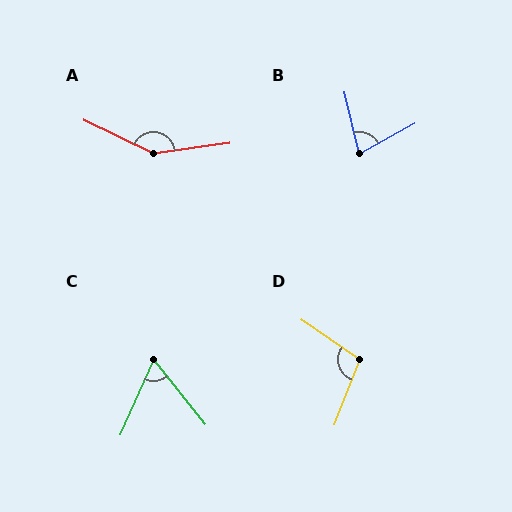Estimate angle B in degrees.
Approximately 75 degrees.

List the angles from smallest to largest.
C (62°), B (75°), D (103°), A (147°).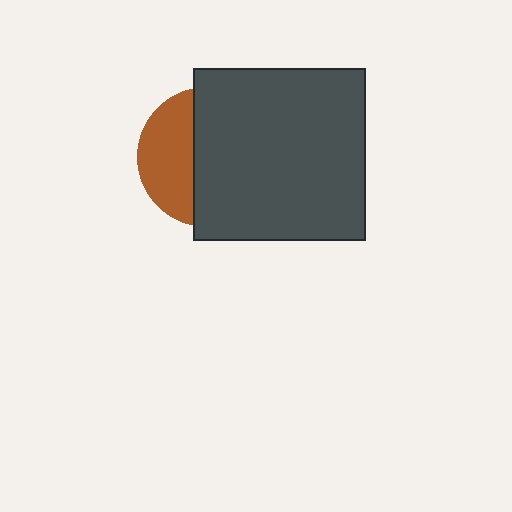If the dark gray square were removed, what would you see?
You would see the complete brown circle.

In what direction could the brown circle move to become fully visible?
The brown circle could move left. That would shift it out from behind the dark gray square entirely.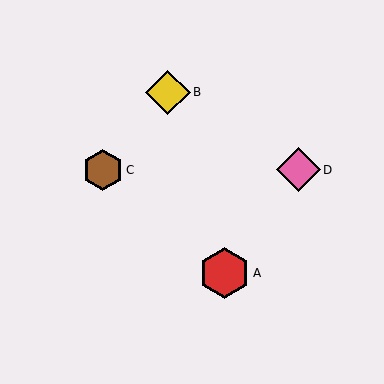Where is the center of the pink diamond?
The center of the pink diamond is at (298, 170).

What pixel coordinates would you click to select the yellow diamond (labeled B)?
Click at (168, 92) to select the yellow diamond B.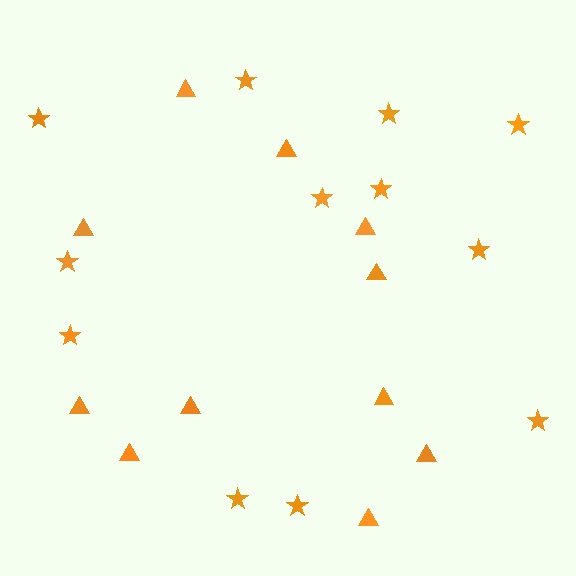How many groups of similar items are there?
There are 2 groups: one group of triangles (11) and one group of stars (12).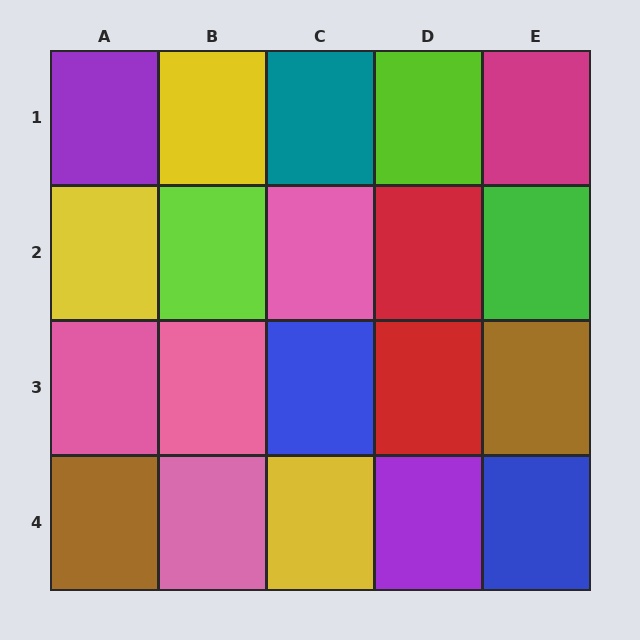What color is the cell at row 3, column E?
Brown.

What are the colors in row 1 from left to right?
Purple, yellow, teal, lime, magenta.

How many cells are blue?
2 cells are blue.